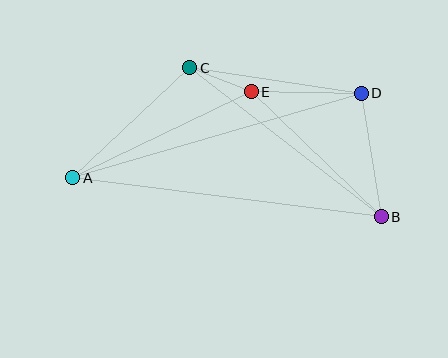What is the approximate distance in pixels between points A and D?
The distance between A and D is approximately 301 pixels.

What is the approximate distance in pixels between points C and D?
The distance between C and D is approximately 173 pixels.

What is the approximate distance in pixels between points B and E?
The distance between B and E is approximately 181 pixels.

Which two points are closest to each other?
Points C and E are closest to each other.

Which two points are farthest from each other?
Points A and B are farthest from each other.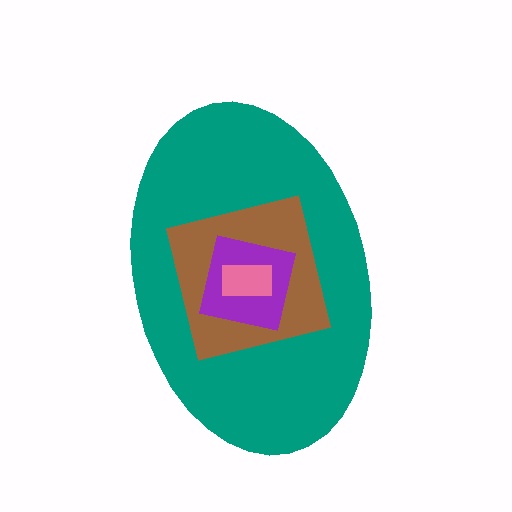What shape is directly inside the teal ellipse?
The brown square.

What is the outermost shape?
The teal ellipse.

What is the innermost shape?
The pink rectangle.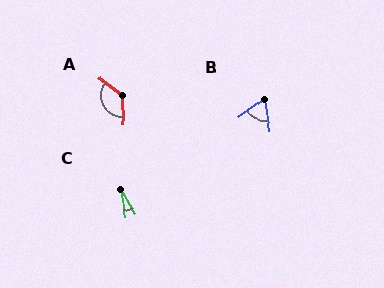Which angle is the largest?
A, at approximately 129 degrees.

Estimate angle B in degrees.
Approximately 63 degrees.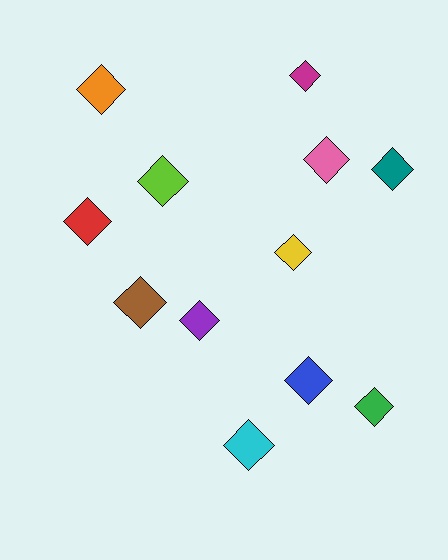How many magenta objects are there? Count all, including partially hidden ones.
There is 1 magenta object.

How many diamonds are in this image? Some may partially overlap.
There are 12 diamonds.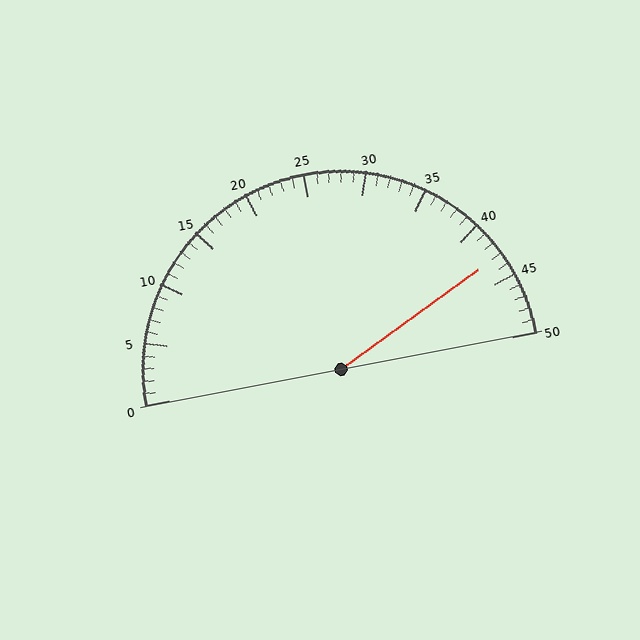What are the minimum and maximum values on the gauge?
The gauge ranges from 0 to 50.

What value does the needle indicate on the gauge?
The needle indicates approximately 43.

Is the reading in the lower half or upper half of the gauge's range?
The reading is in the upper half of the range (0 to 50).